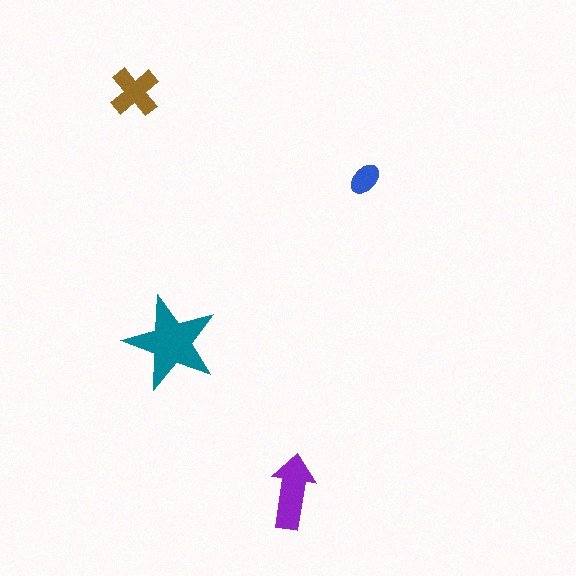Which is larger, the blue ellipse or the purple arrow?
The purple arrow.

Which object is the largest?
The teal star.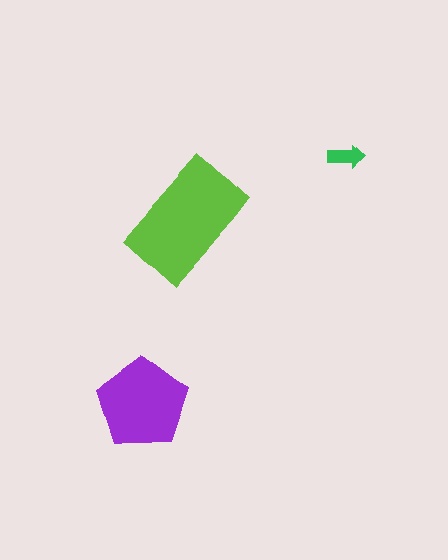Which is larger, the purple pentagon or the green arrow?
The purple pentagon.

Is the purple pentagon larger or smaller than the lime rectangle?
Smaller.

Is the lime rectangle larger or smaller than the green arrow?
Larger.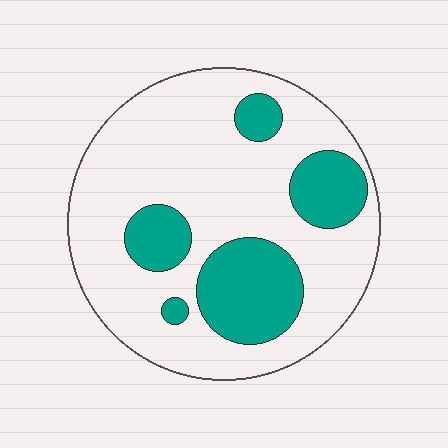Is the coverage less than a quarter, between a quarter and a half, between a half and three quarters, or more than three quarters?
Between a quarter and a half.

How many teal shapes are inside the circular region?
5.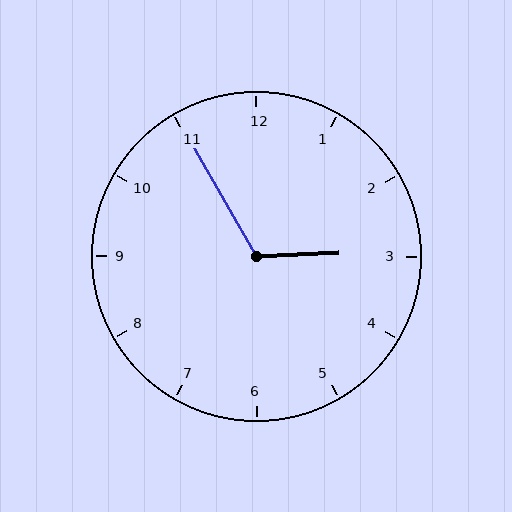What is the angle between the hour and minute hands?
Approximately 118 degrees.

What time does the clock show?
2:55.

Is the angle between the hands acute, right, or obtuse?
It is obtuse.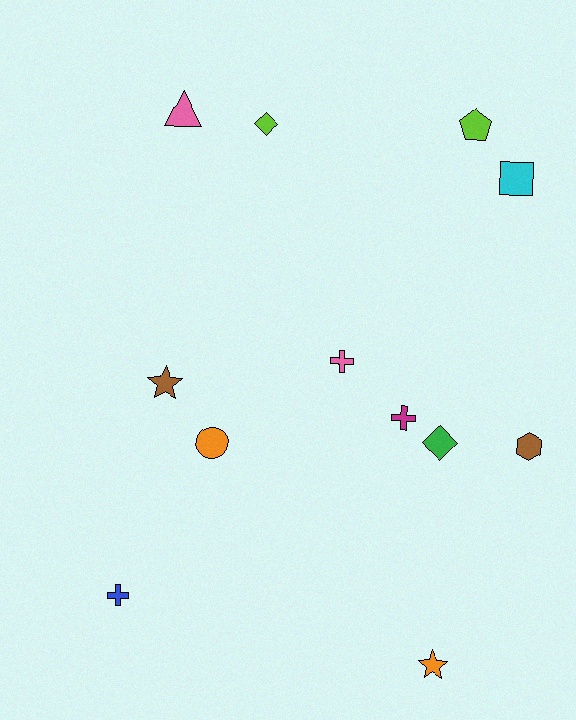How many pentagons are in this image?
There is 1 pentagon.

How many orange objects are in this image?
There are 2 orange objects.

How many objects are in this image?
There are 12 objects.